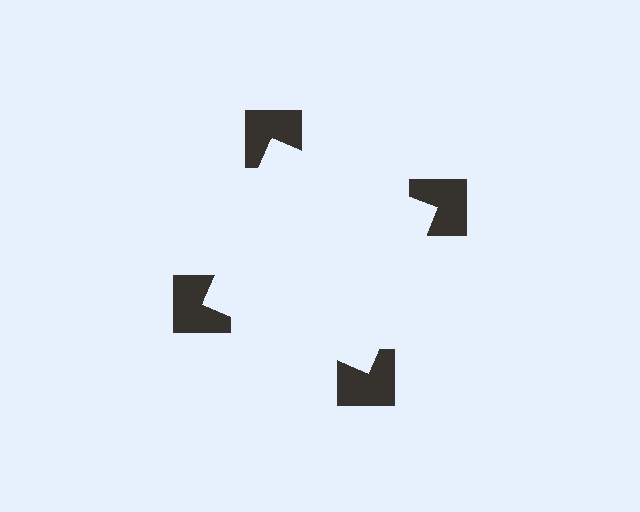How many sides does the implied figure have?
4 sides.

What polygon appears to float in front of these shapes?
An illusory square — its edges are inferred from the aligned wedge cuts in the notched squares, not physically drawn.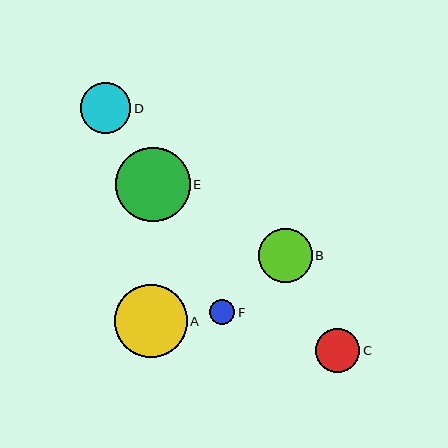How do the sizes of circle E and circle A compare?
Circle E and circle A are approximately the same size.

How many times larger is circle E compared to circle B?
Circle E is approximately 1.4 times the size of circle B.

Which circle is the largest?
Circle E is the largest with a size of approximately 75 pixels.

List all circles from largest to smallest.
From largest to smallest: E, A, B, D, C, F.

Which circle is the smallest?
Circle F is the smallest with a size of approximately 25 pixels.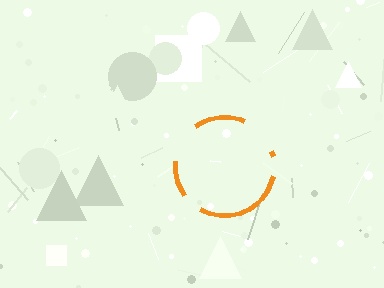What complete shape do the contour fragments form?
The contour fragments form a circle.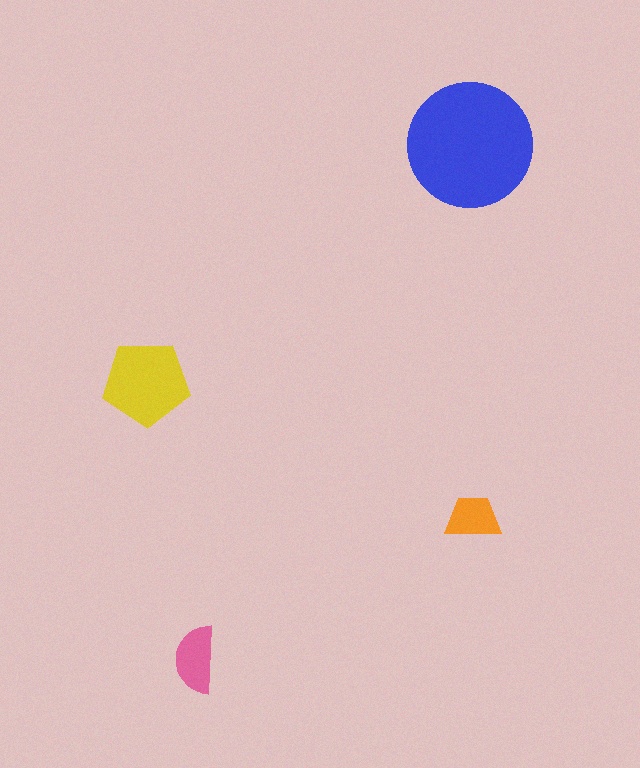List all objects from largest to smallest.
The blue circle, the yellow pentagon, the pink semicircle, the orange trapezoid.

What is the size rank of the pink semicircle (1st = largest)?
3rd.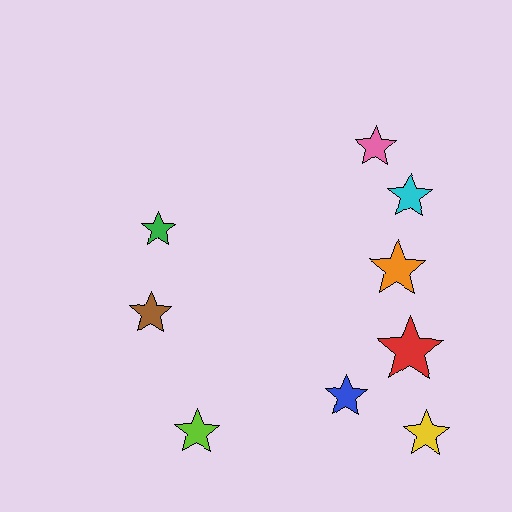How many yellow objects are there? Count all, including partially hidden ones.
There is 1 yellow object.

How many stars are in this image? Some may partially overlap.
There are 9 stars.